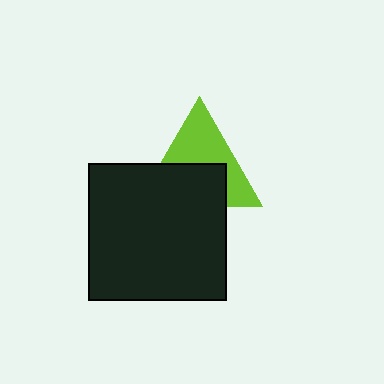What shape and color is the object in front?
The object in front is a black square.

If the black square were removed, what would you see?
You would see the complete lime triangle.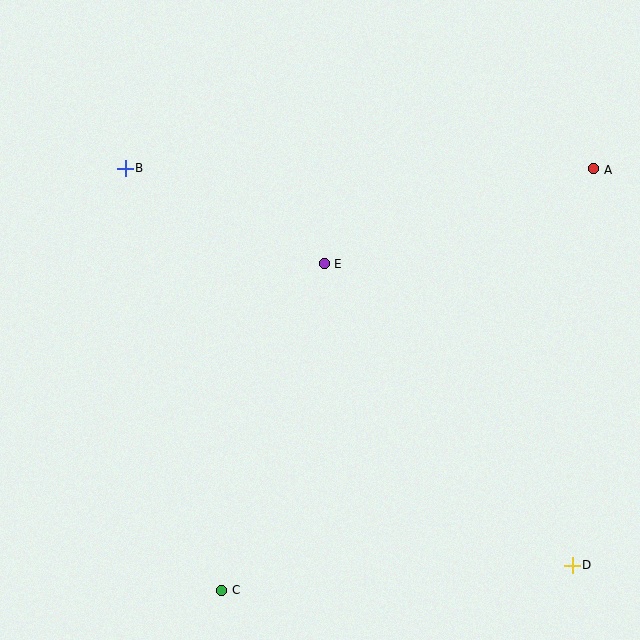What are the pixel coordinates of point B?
Point B is at (125, 169).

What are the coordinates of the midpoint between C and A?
The midpoint between C and A is at (408, 380).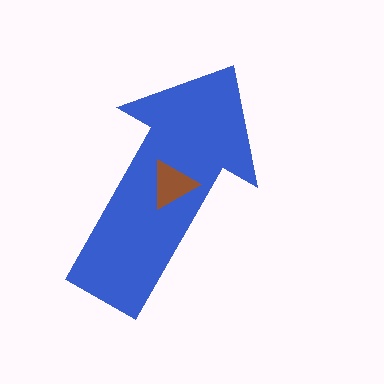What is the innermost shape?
The brown triangle.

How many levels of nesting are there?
2.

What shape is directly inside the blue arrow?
The brown triangle.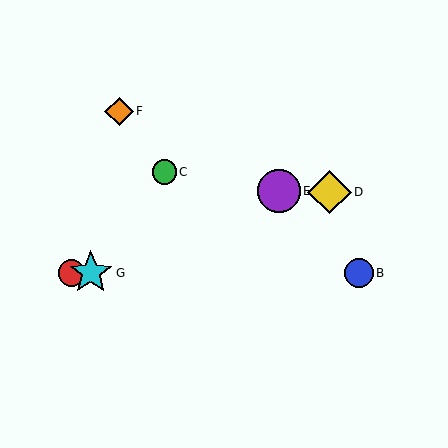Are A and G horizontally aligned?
Yes, both are at y≈273.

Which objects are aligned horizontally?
Objects A, B, G are aligned horizontally.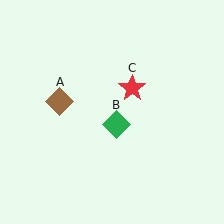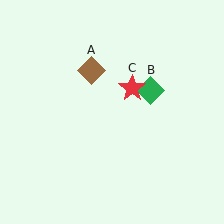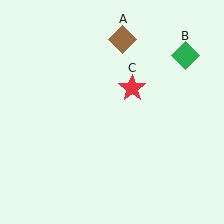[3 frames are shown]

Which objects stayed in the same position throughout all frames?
Red star (object C) remained stationary.